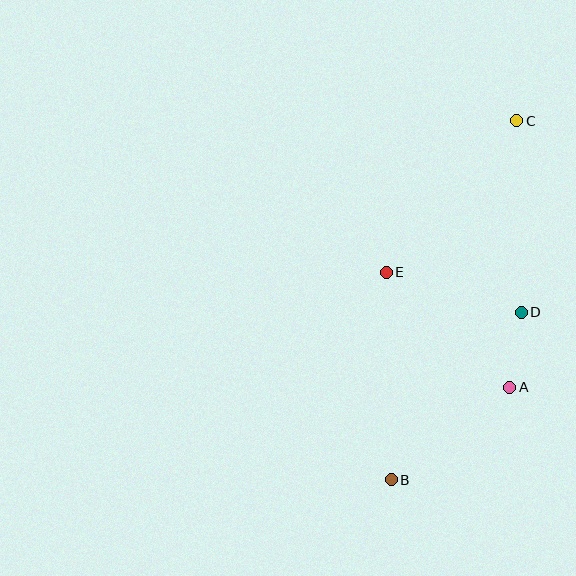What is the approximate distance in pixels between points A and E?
The distance between A and E is approximately 169 pixels.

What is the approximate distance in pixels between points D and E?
The distance between D and E is approximately 141 pixels.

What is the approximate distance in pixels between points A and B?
The distance between A and B is approximately 150 pixels.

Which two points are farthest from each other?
Points B and C are farthest from each other.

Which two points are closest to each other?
Points A and D are closest to each other.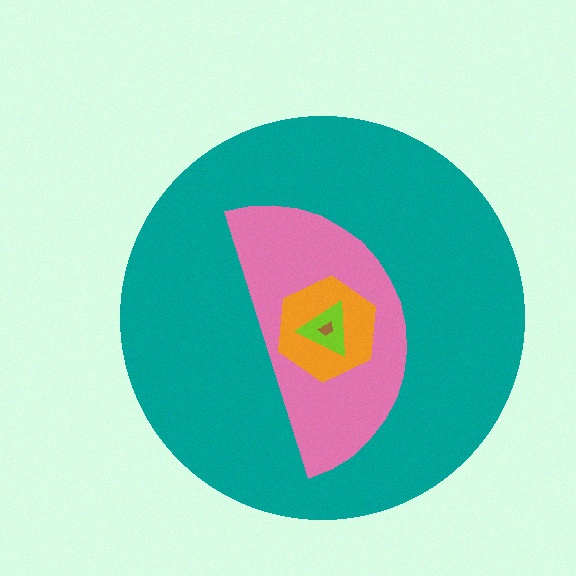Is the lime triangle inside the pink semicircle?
Yes.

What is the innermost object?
The brown trapezoid.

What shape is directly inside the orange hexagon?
The lime triangle.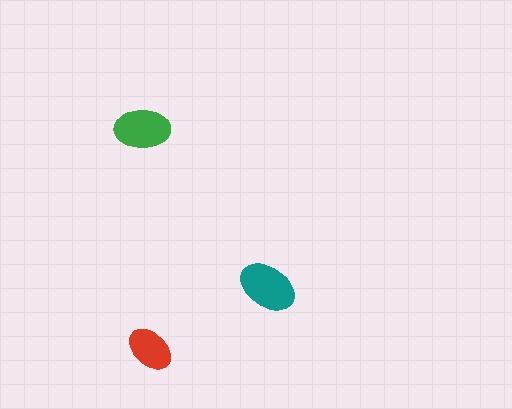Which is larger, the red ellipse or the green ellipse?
The green one.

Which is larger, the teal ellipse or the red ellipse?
The teal one.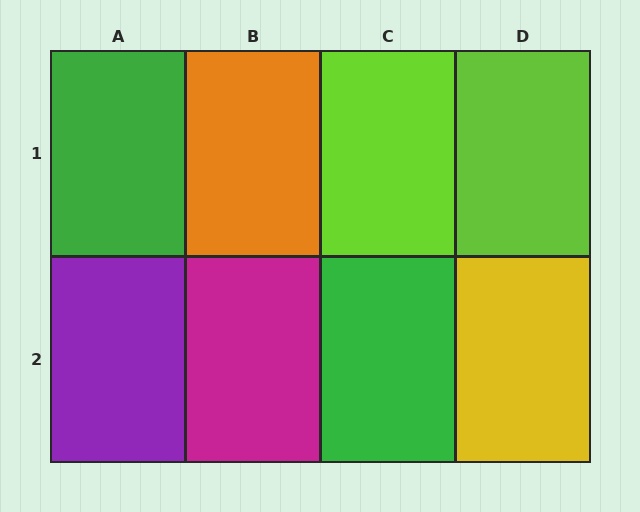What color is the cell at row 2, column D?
Yellow.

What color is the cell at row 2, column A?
Purple.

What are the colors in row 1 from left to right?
Green, orange, lime, lime.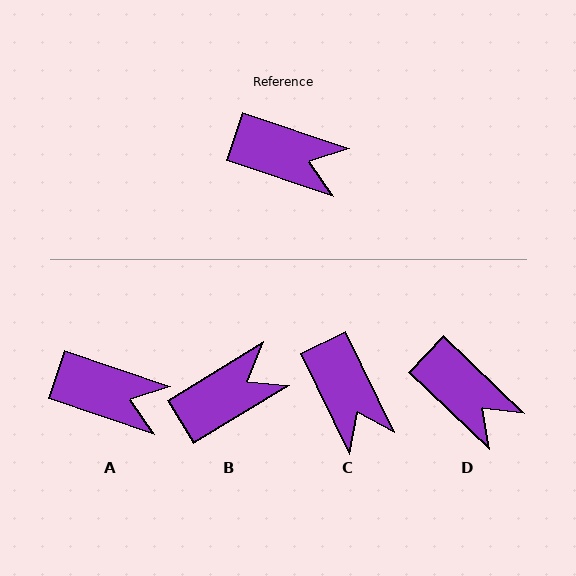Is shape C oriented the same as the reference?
No, it is off by about 45 degrees.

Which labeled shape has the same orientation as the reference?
A.